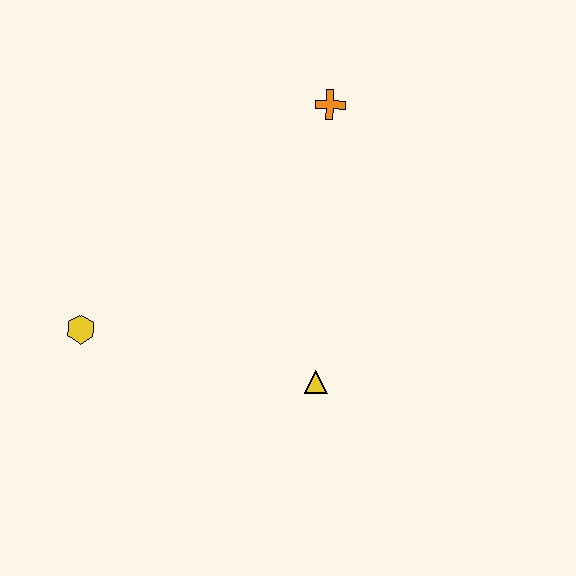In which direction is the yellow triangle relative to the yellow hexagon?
The yellow triangle is to the right of the yellow hexagon.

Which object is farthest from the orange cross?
The yellow hexagon is farthest from the orange cross.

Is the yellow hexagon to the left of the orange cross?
Yes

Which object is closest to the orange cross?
The yellow triangle is closest to the orange cross.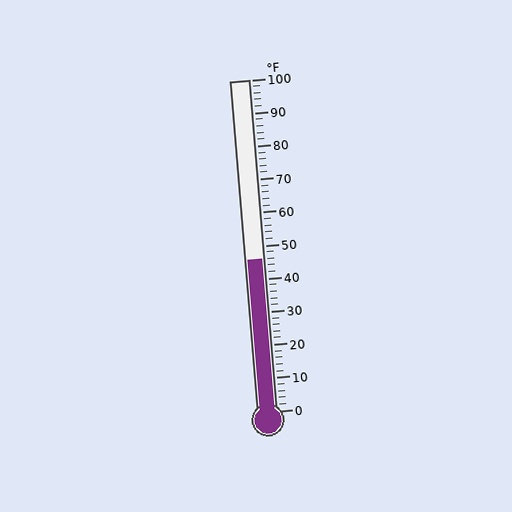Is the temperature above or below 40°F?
The temperature is above 40°F.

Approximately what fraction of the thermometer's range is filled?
The thermometer is filled to approximately 45% of its range.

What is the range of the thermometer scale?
The thermometer scale ranges from 0°F to 100°F.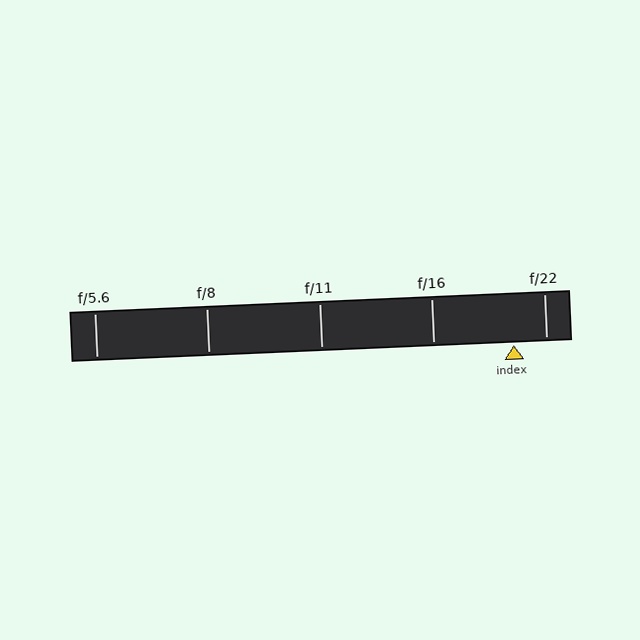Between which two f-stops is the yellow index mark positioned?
The index mark is between f/16 and f/22.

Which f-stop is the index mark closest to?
The index mark is closest to f/22.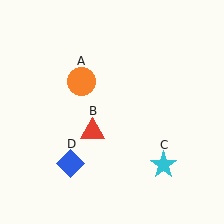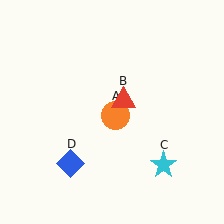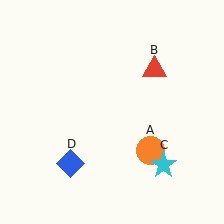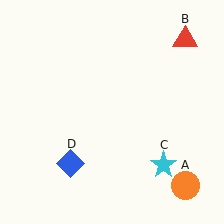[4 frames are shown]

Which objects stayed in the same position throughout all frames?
Cyan star (object C) and blue diamond (object D) remained stationary.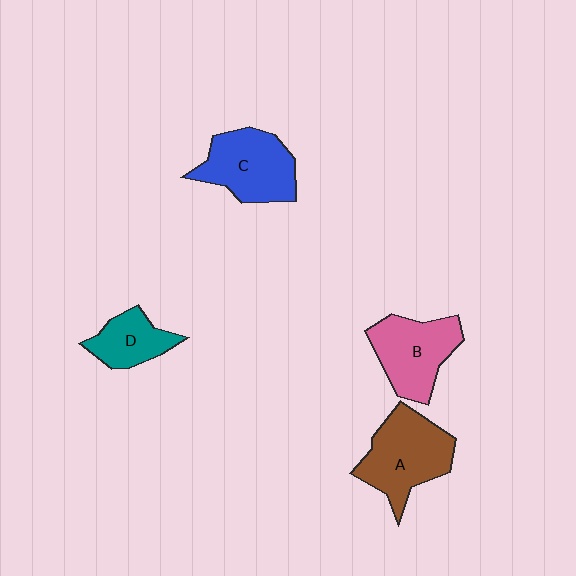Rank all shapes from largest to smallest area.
From largest to smallest: A (brown), C (blue), B (pink), D (teal).